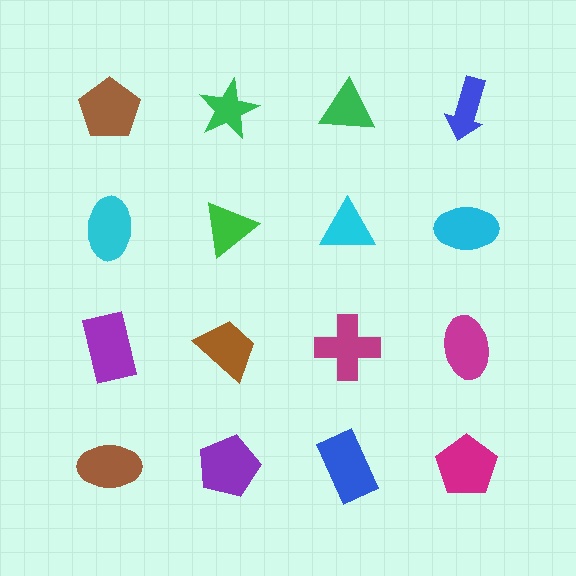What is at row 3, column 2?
A brown trapezoid.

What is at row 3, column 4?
A magenta ellipse.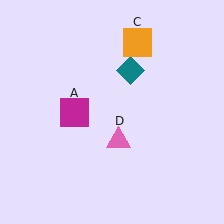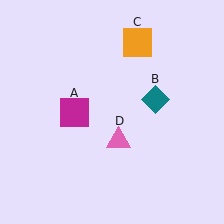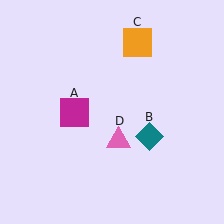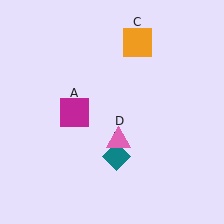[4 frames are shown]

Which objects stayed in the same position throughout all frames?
Magenta square (object A) and orange square (object C) and pink triangle (object D) remained stationary.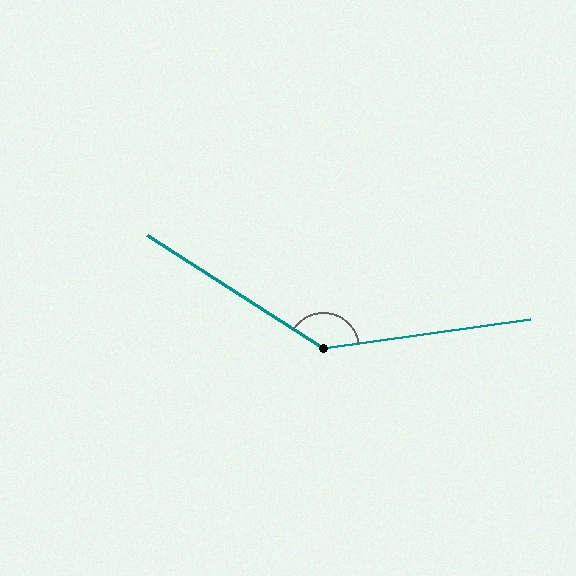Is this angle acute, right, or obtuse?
It is obtuse.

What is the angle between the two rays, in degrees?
Approximately 139 degrees.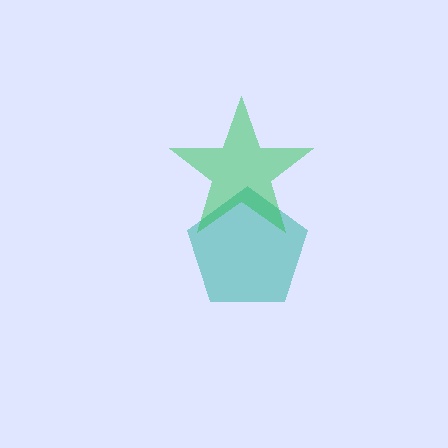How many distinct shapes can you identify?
There are 2 distinct shapes: a teal pentagon, a green star.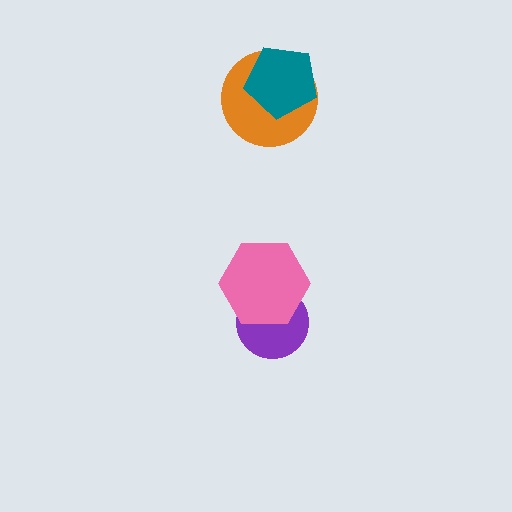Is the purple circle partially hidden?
Yes, it is partially covered by another shape.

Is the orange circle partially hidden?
Yes, it is partially covered by another shape.